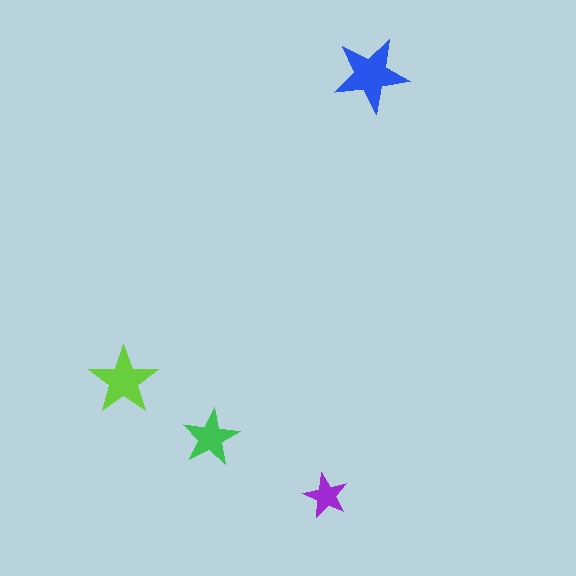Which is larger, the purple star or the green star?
The green one.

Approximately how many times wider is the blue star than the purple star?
About 1.5 times wider.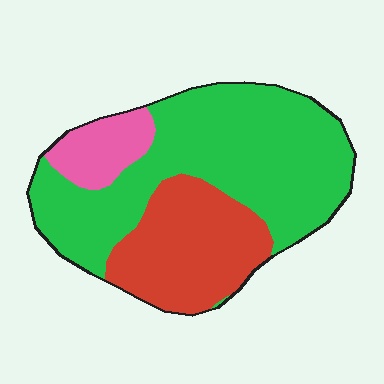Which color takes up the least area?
Pink, at roughly 10%.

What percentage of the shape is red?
Red covers 29% of the shape.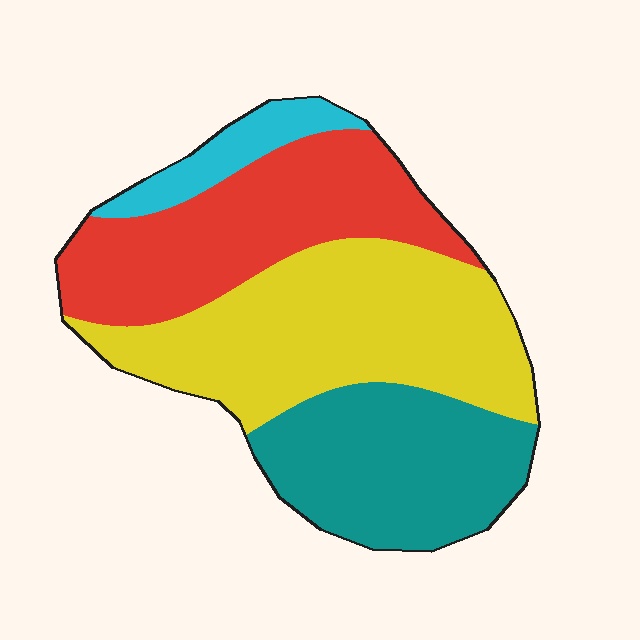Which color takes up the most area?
Yellow, at roughly 40%.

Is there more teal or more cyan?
Teal.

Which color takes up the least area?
Cyan, at roughly 5%.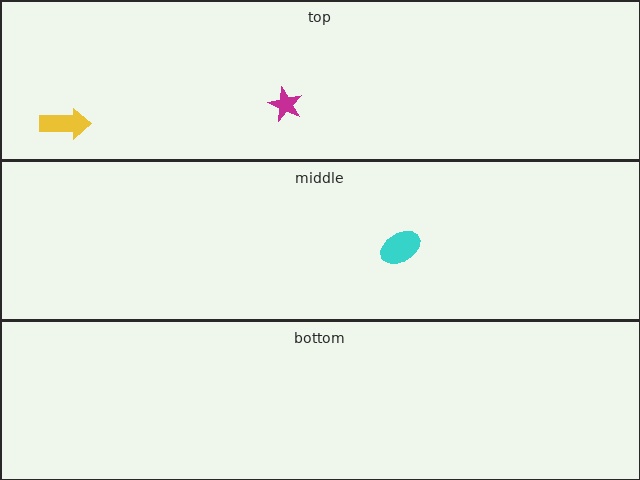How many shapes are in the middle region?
1.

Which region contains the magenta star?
The top region.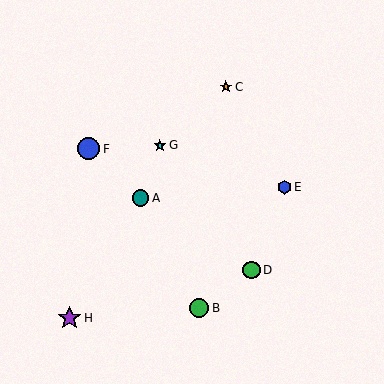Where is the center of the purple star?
The center of the purple star is at (69, 318).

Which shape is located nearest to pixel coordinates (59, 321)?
The purple star (labeled H) at (69, 318) is nearest to that location.